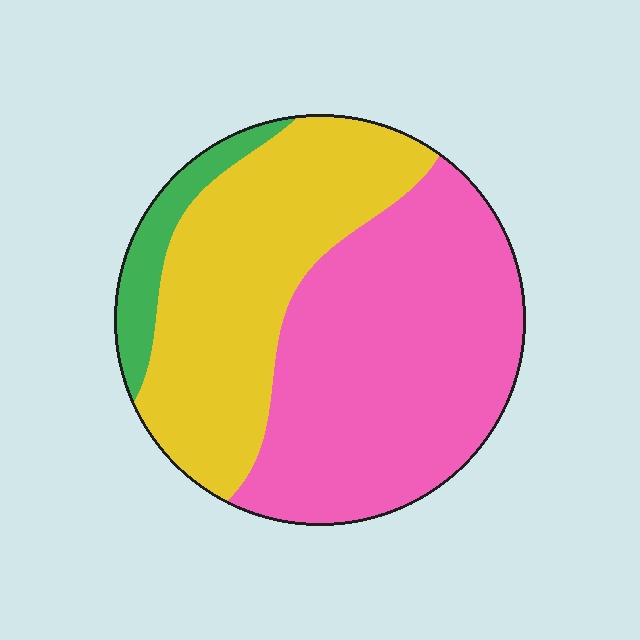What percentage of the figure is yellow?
Yellow covers roughly 40% of the figure.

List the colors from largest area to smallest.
From largest to smallest: pink, yellow, green.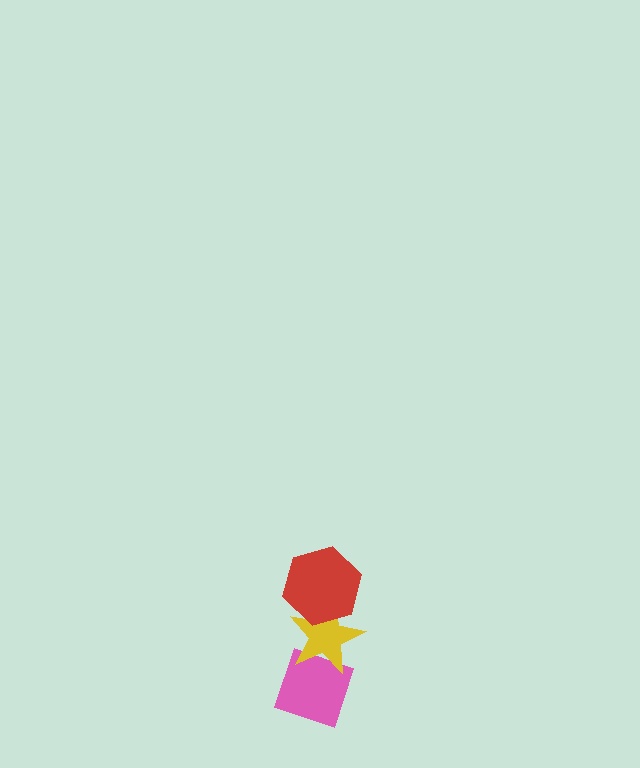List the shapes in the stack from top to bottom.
From top to bottom: the red hexagon, the yellow star, the pink diamond.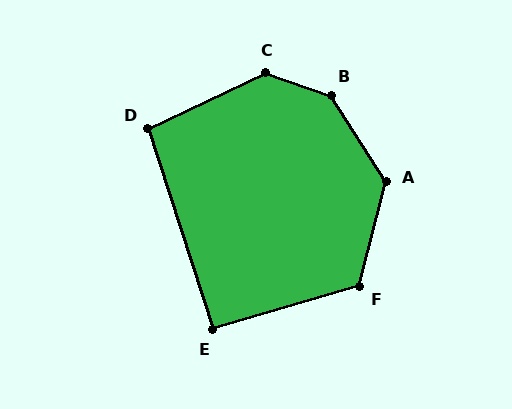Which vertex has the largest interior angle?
B, at approximately 142 degrees.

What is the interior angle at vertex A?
Approximately 133 degrees (obtuse).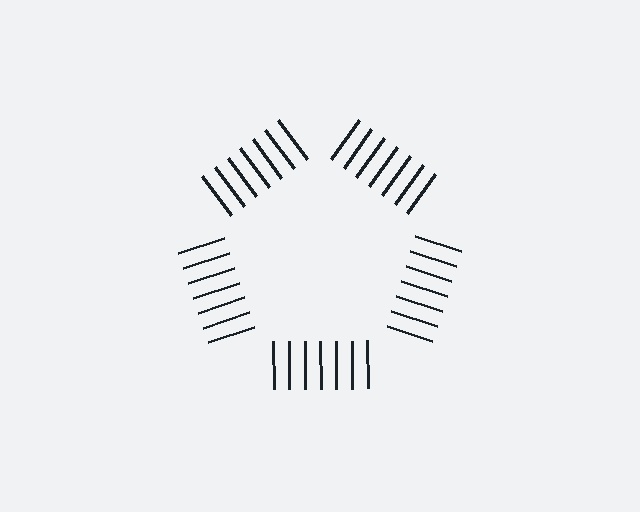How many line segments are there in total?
35 — 7 along each of the 5 edges.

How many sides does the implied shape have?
5 sides — the line-ends trace a pentagon.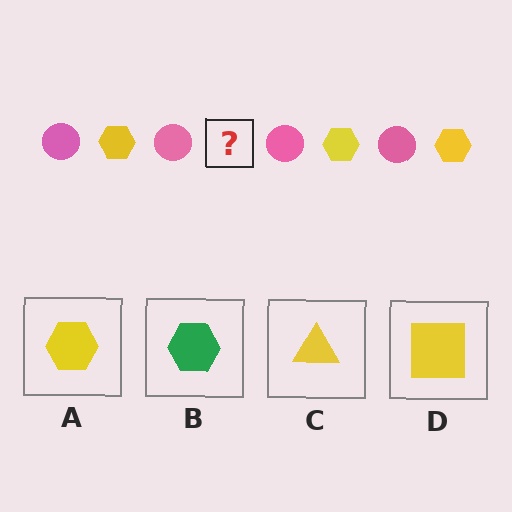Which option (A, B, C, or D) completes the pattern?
A.